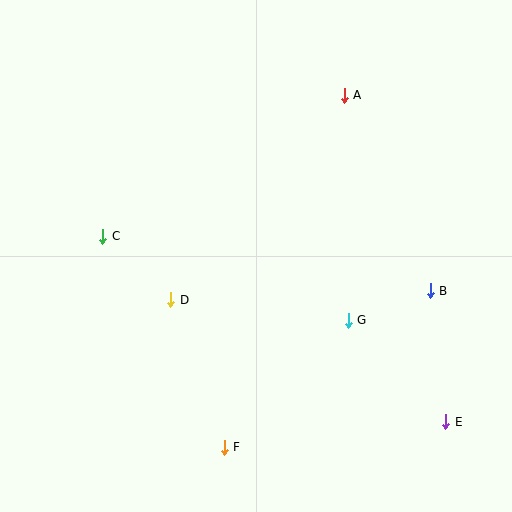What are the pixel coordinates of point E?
Point E is at (446, 422).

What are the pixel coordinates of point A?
Point A is at (344, 95).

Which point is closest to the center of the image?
Point D at (171, 300) is closest to the center.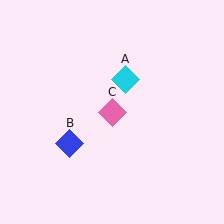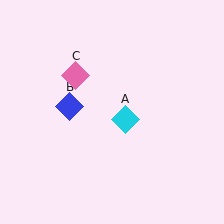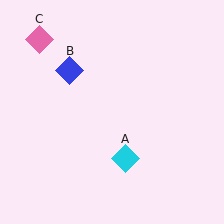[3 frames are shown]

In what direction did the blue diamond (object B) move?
The blue diamond (object B) moved up.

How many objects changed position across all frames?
3 objects changed position: cyan diamond (object A), blue diamond (object B), pink diamond (object C).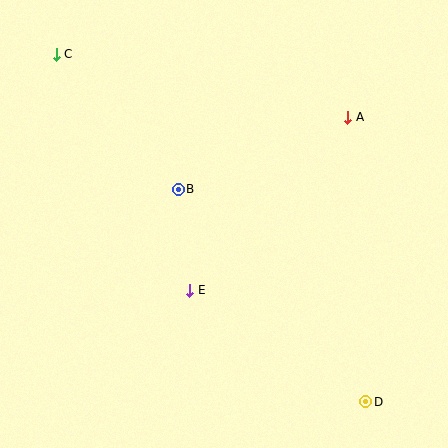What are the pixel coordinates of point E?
Point E is at (190, 290).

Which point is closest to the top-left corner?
Point C is closest to the top-left corner.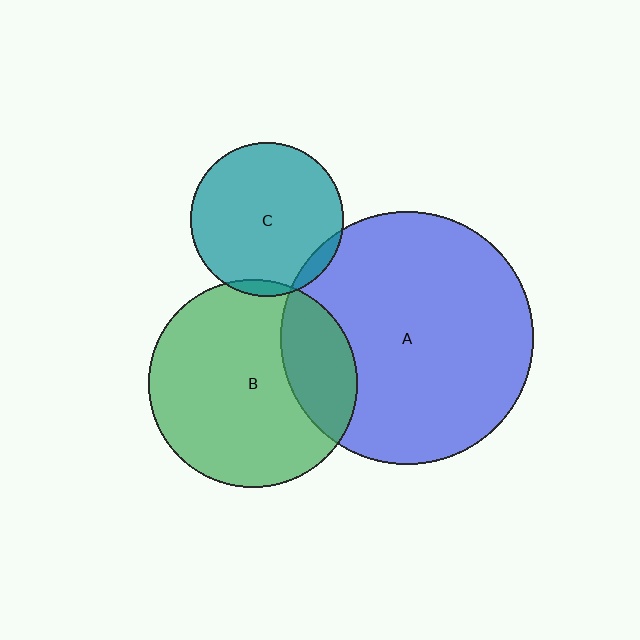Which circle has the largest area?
Circle A (blue).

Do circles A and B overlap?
Yes.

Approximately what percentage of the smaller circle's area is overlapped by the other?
Approximately 25%.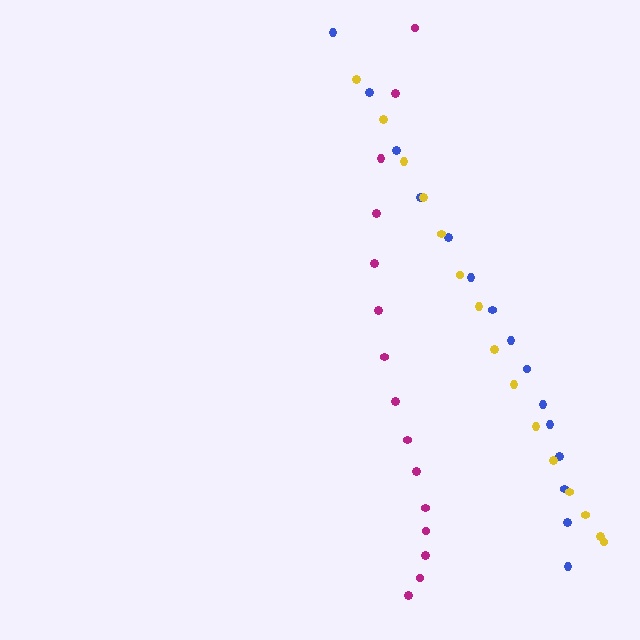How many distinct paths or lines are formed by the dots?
There are 3 distinct paths.